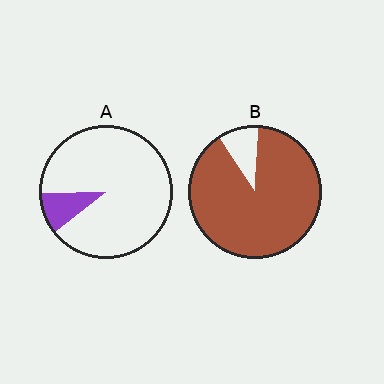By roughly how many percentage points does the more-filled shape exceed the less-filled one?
By roughly 80 percentage points (B over A).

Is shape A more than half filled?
No.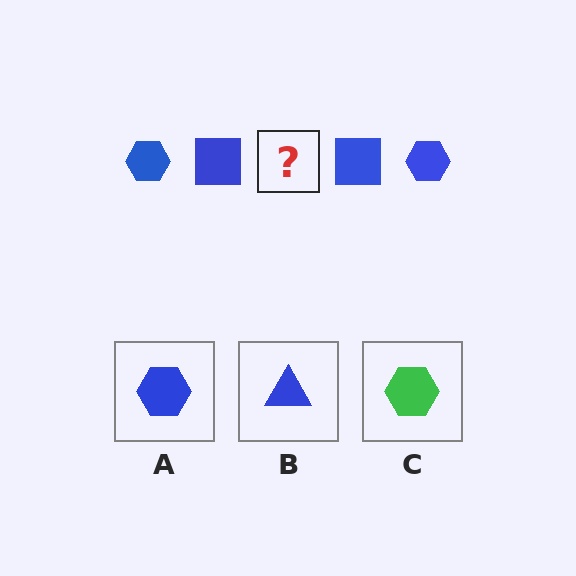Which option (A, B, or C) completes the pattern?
A.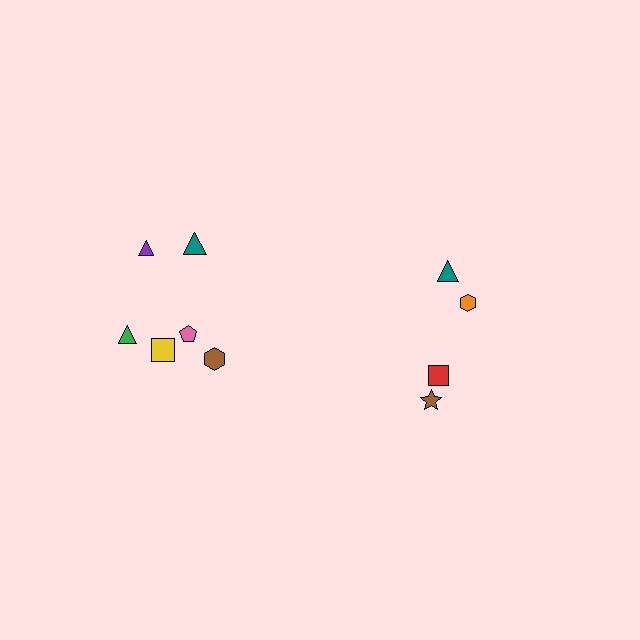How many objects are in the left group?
There are 6 objects.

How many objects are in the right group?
There are 4 objects.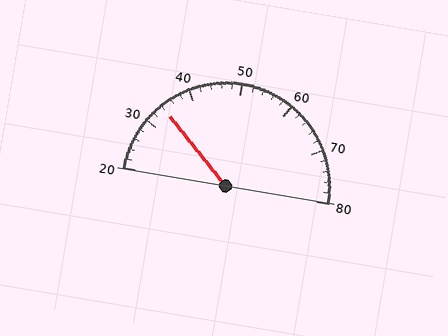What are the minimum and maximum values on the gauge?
The gauge ranges from 20 to 80.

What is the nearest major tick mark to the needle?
The nearest major tick mark is 30.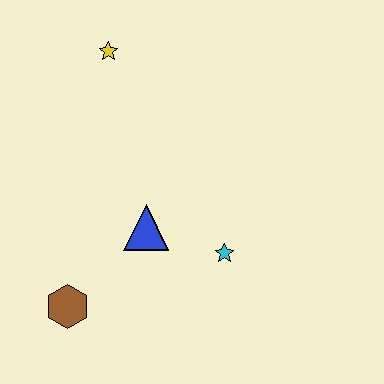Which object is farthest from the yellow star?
The brown hexagon is farthest from the yellow star.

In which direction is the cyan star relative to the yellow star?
The cyan star is below the yellow star.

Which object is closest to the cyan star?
The blue triangle is closest to the cyan star.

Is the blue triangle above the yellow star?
No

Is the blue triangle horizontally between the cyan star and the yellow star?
Yes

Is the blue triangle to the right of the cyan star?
No